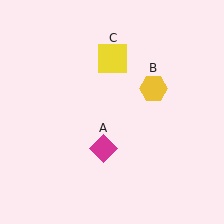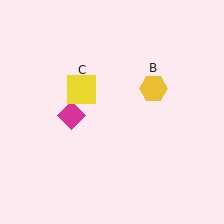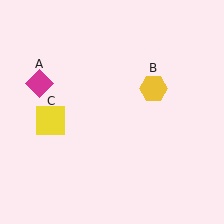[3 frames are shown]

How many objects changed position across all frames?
2 objects changed position: magenta diamond (object A), yellow square (object C).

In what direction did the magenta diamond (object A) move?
The magenta diamond (object A) moved up and to the left.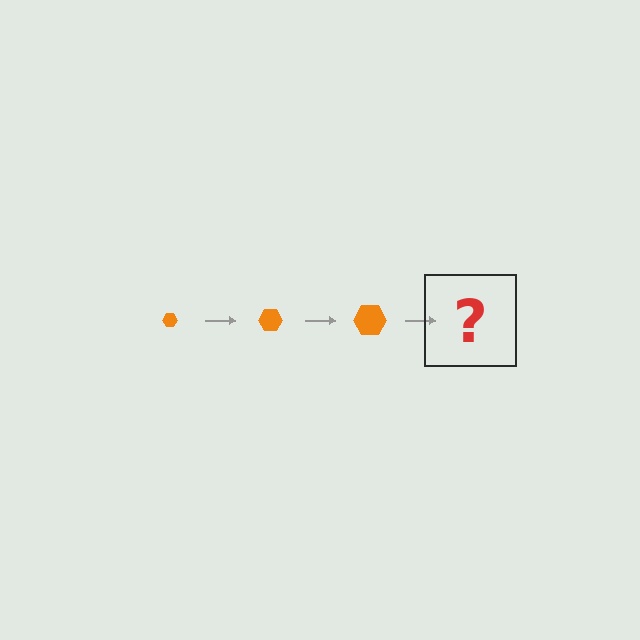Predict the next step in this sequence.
The next step is an orange hexagon, larger than the previous one.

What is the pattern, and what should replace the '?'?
The pattern is that the hexagon gets progressively larger each step. The '?' should be an orange hexagon, larger than the previous one.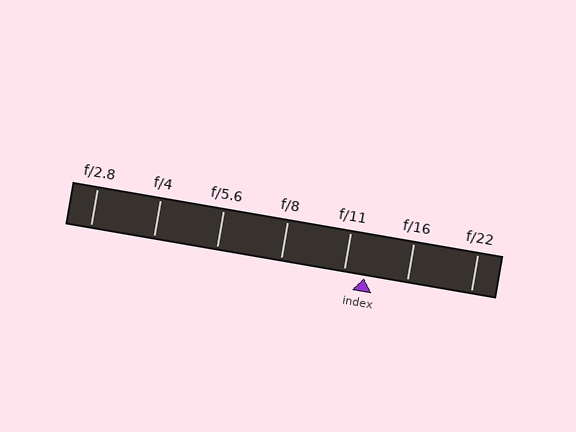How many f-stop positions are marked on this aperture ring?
There are 7 f-stop positions marked.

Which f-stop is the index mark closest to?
The index mark is closest to f/11.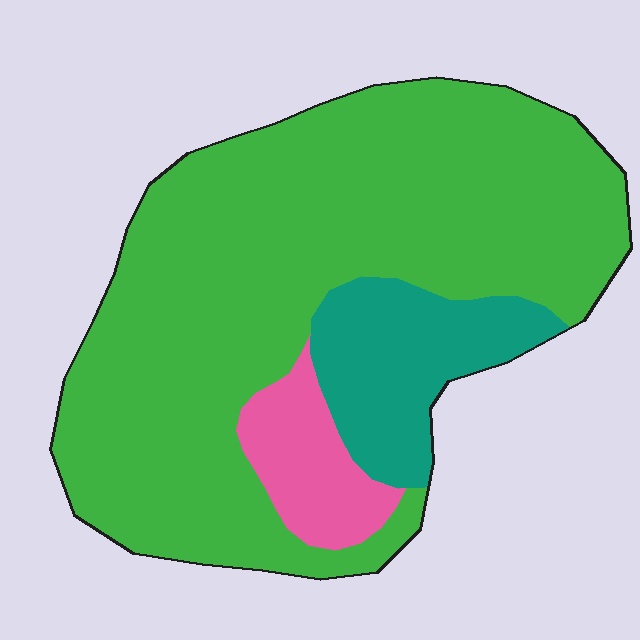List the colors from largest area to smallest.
From largest to smallest: green, teal, pink.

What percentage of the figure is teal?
Teal covers roughly 15% of the figure.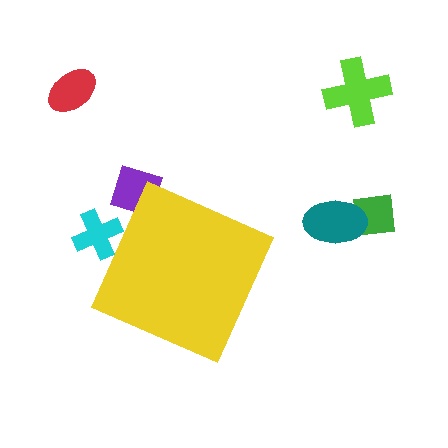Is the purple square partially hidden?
Yes, the purple square is partially hidden behind the yellow diamond.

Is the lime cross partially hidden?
No, the lime cross is fully visible.